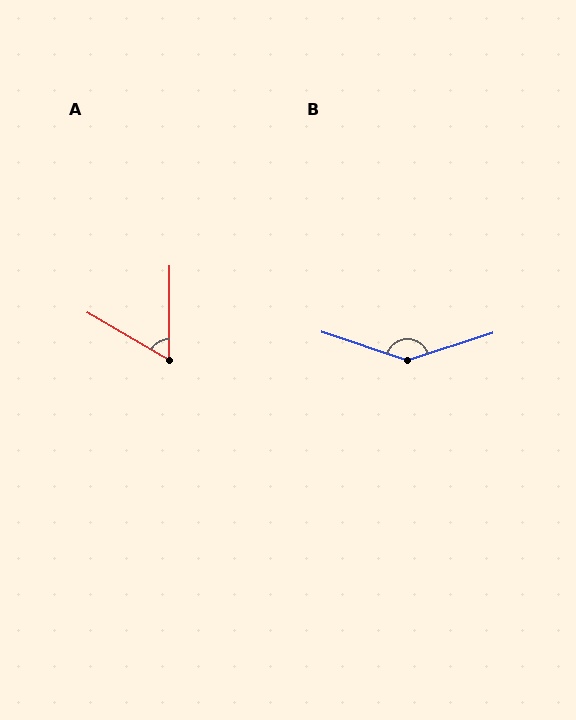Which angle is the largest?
B, at approximately 143 degrees.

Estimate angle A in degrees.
Approximately 60 degrees.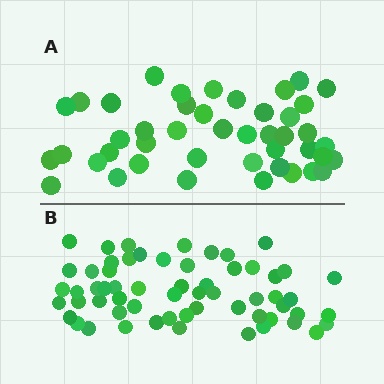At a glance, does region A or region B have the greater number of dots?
Region B (the bottom region) has more dots.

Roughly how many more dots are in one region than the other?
Region B has approximately 15 more dots than region A.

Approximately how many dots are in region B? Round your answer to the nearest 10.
About 60 dots.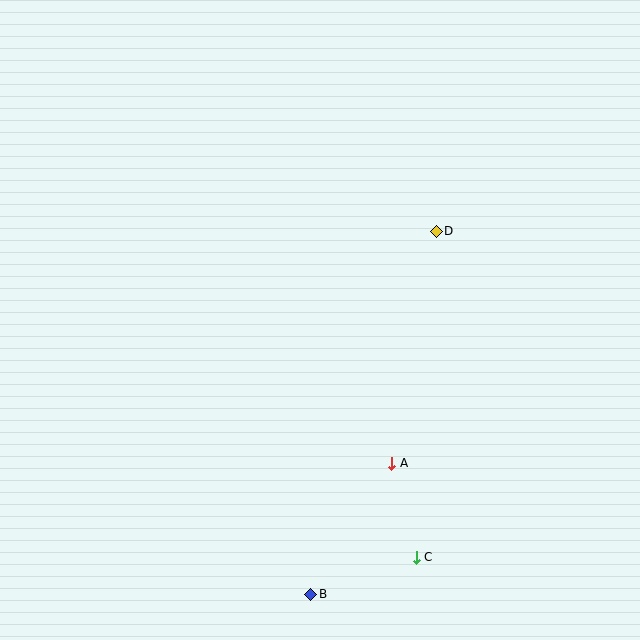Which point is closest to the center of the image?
Point D at (436, 231) is closest to the center.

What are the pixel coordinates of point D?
Point D is at (436, 231).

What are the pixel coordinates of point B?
Point B is at (311, 594).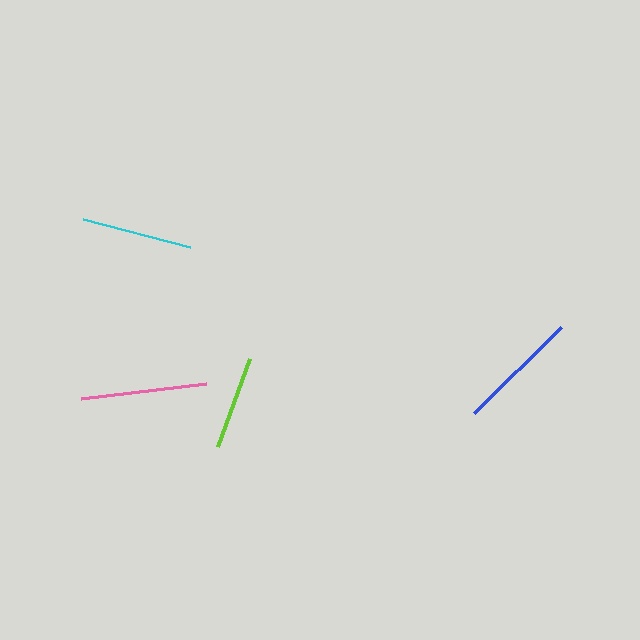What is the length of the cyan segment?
The cyan segment is approximately 111 pixels long.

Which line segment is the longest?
The pink line is the longest at approximately 126 pixels.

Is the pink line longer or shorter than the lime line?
The pink line is longer than the lime line.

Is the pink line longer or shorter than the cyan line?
The pink line is longer than the cyan line.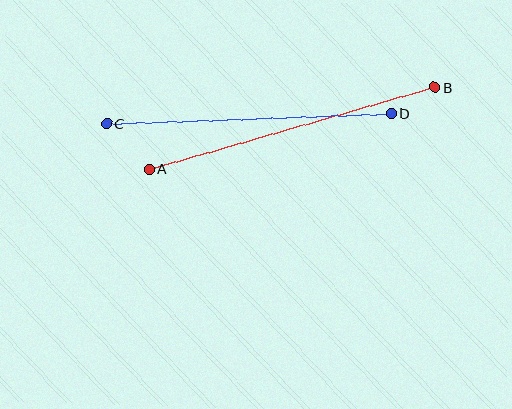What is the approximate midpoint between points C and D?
The midpoint is at approximately (249, 118) pixels.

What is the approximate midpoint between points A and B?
The midpoint is at approximately (292, 128) pixels.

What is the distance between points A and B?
The distance is approximately 297 pixels.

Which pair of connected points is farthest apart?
Points A and B are farthest apart.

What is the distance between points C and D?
The distance is approximately 285 pixels.